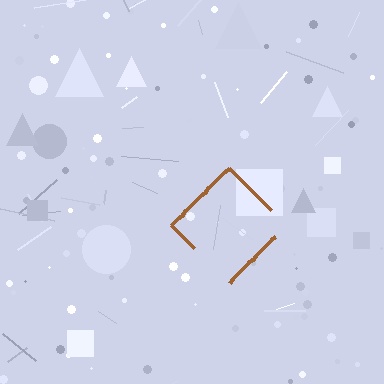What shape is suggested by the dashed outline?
The dashed outline suggests a diamond.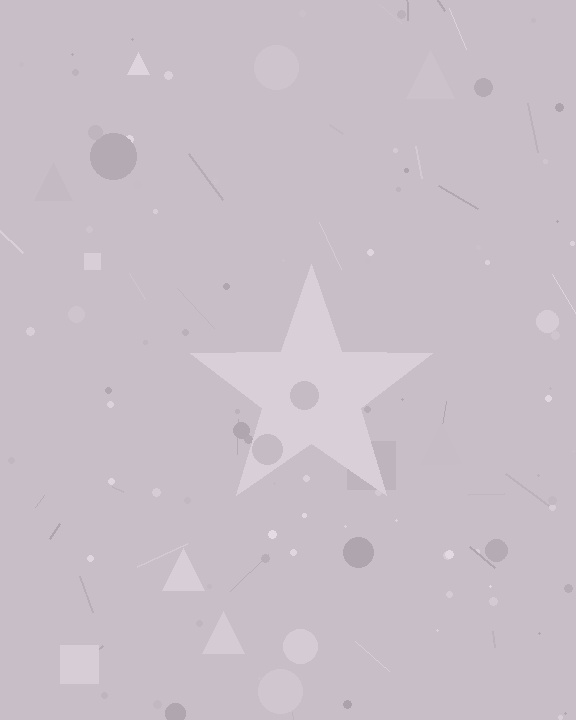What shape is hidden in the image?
A star is hidden in the image.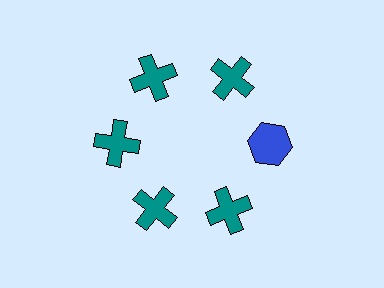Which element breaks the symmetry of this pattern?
The blue hexagon at roughly the 3 o'clock position breaks the symmetry. All other shapes are teal crosses.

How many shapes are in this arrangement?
There are 6 shapes arranged in a ring pattern.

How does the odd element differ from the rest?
It differs in both color (blue instead of teal) and shape (hexagon instead of cross).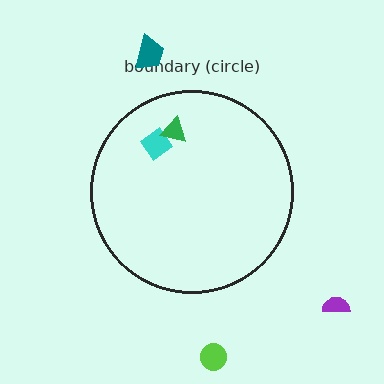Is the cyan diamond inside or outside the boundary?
Inside.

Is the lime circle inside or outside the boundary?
Outside.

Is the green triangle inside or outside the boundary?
Inside.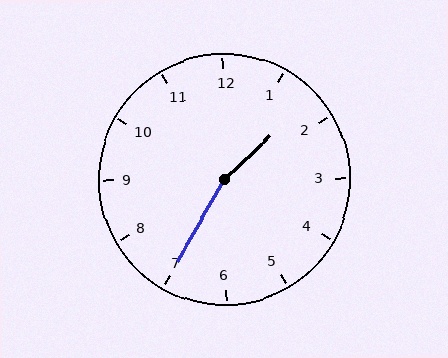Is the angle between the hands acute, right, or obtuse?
It is obtuse.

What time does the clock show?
1:35.